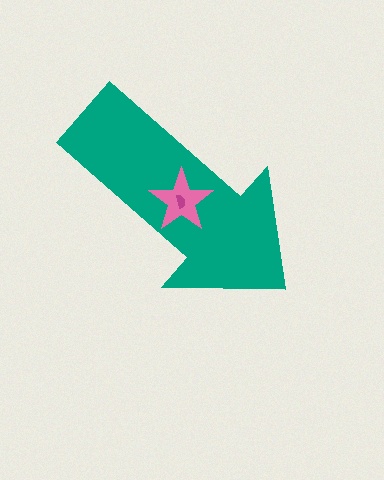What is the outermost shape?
The teal arrow.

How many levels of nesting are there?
3.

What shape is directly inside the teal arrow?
The pink star.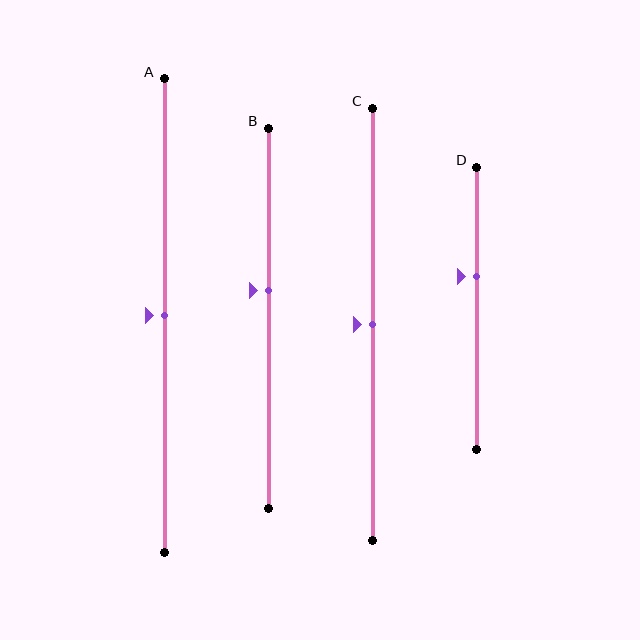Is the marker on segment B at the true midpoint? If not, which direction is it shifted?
No, the marker on segment B is shifted upward by about 7% of the segment length.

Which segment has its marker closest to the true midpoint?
Segment A has its marker closest to the true midpoint.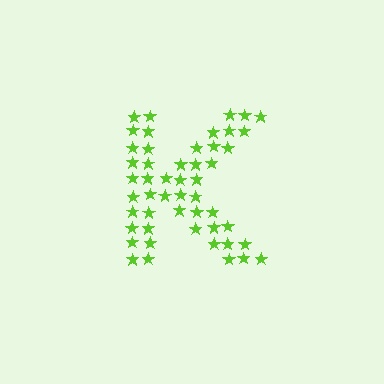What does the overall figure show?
The overall figure shows the letter K.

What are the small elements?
The small elements are stars.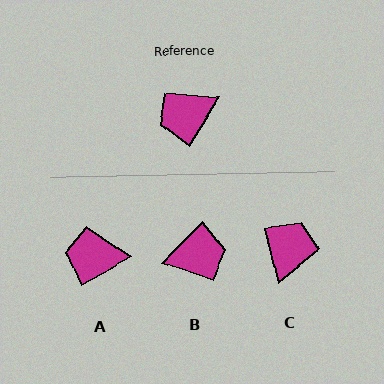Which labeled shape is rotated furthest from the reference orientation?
B, about 167 degrees away.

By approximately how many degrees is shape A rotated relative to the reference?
Approximately 29 degrees clockwise.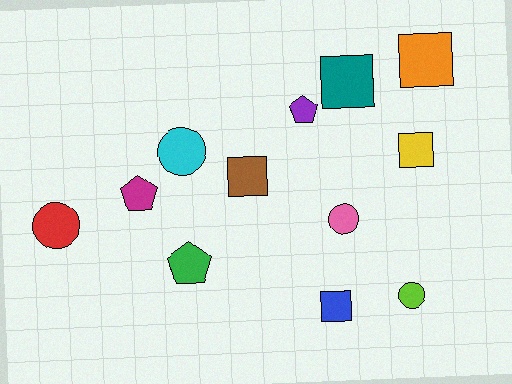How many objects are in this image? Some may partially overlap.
There are 12 objects.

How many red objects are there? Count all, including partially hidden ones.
There is 1 red object.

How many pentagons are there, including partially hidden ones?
There are 3 pentagons.